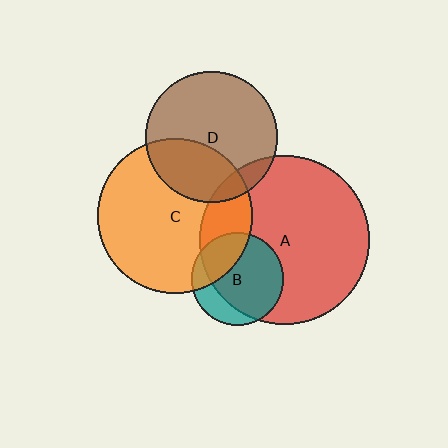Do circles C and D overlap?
Yes.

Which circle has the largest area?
Circle A (red).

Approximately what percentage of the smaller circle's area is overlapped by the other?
Approximately 35%.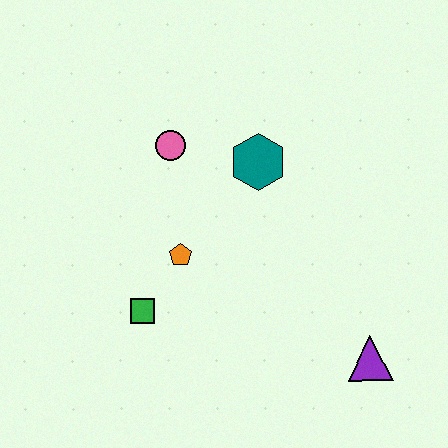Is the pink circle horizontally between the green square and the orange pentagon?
Yes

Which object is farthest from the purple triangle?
The pink circle is farthest from the purple triangle.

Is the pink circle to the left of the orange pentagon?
Yes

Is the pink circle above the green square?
Yes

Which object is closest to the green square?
The orange pentagon is closest to the green square.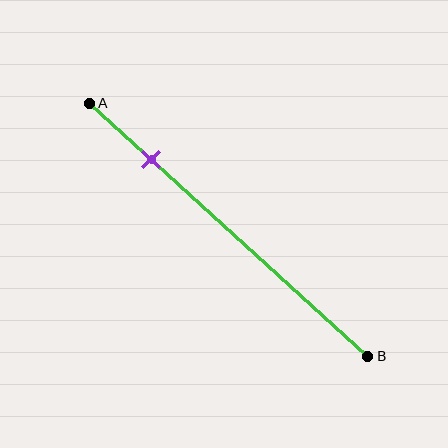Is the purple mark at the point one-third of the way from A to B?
No, the mark is at about 20% from A, not at the 33% one-third point.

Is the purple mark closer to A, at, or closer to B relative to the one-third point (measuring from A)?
The purple mark is closer to point A than the one-third point of segment AB.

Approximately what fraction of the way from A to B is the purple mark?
The purple mark is approximately 20% of the way from A to B.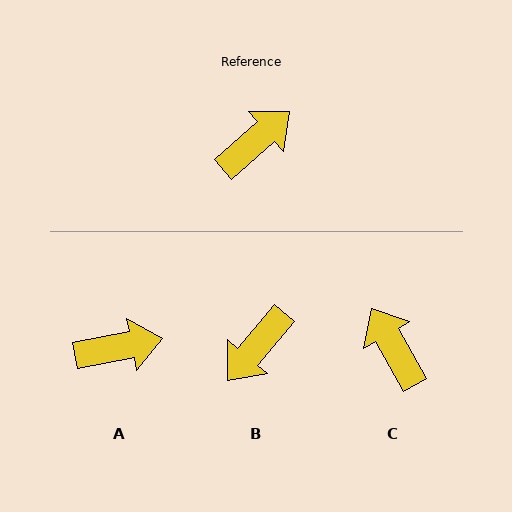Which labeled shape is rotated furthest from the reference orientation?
B, about 171 degrees away.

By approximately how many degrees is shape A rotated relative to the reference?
Approximately 30 degrees clockwise.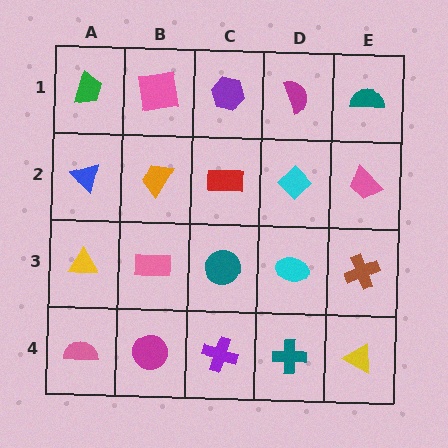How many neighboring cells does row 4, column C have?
3.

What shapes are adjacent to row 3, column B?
An orange trapezoid (row 2, column B), a magenta circle (row 4, column B), a yellow triangle (row 3, column A), a teal circle (row 3, column C).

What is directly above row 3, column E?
A pink trapezoid.